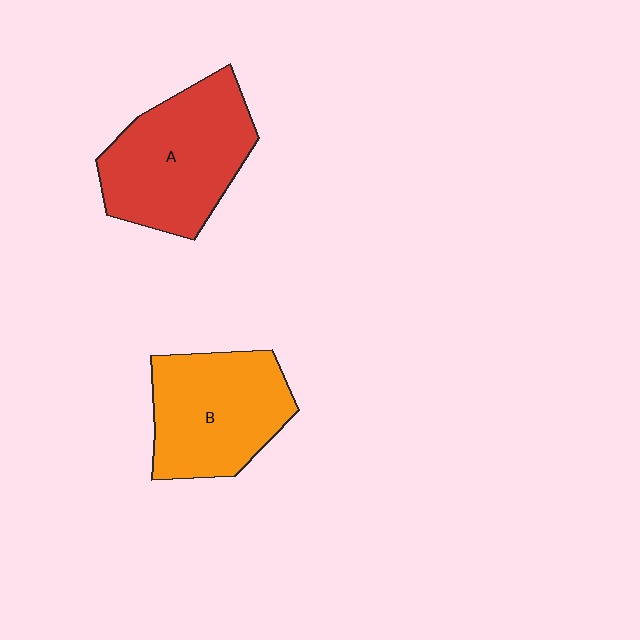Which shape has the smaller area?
Shape B (orange).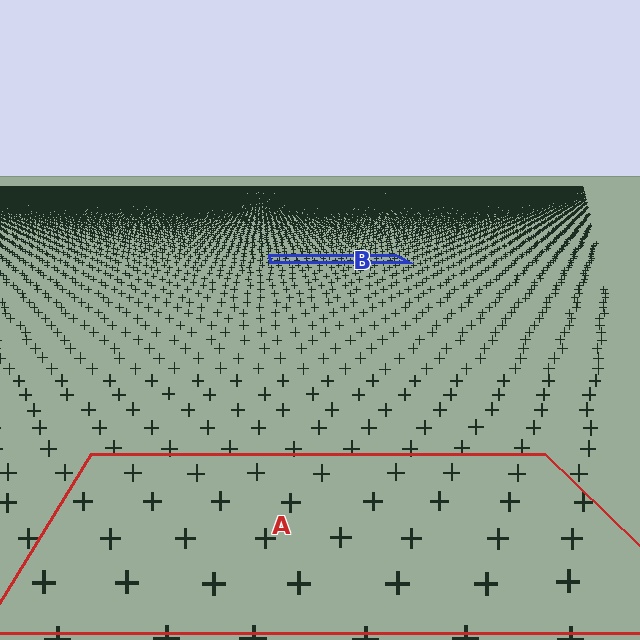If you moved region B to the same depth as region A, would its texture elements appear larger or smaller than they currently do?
They would appear larger. At a closer depth, the same texture elements are projected at a bigger on-screen size.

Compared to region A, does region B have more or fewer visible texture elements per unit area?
Region B has more texture elements per unit area — they are packed more densely because it is farther away.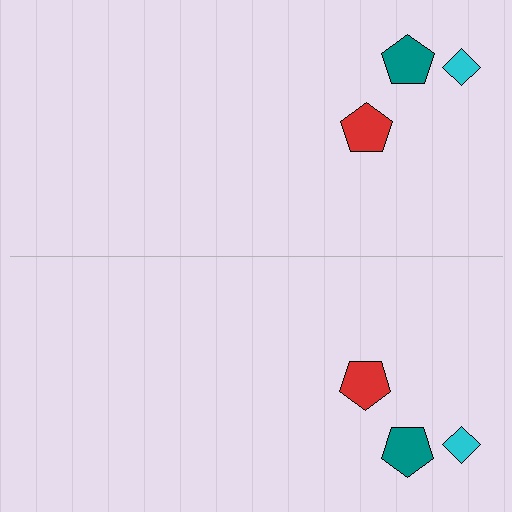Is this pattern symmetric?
Yes, this pattern has bilateral (reflection) symmetry.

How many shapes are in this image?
There are 6 shapes in this image.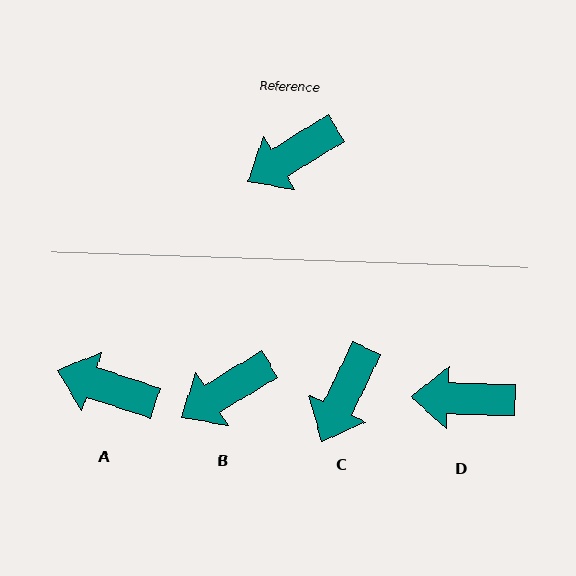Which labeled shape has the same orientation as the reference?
B.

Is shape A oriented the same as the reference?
No, it is off by about 50 degrees.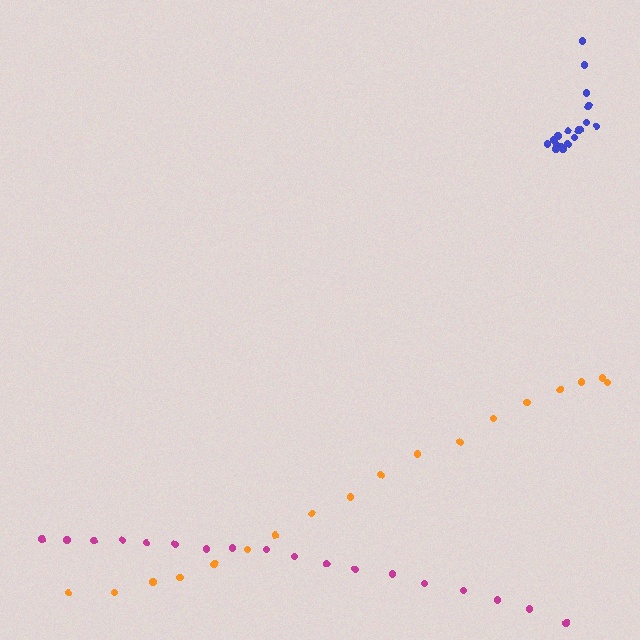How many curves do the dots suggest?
There are 3 distinct paths.